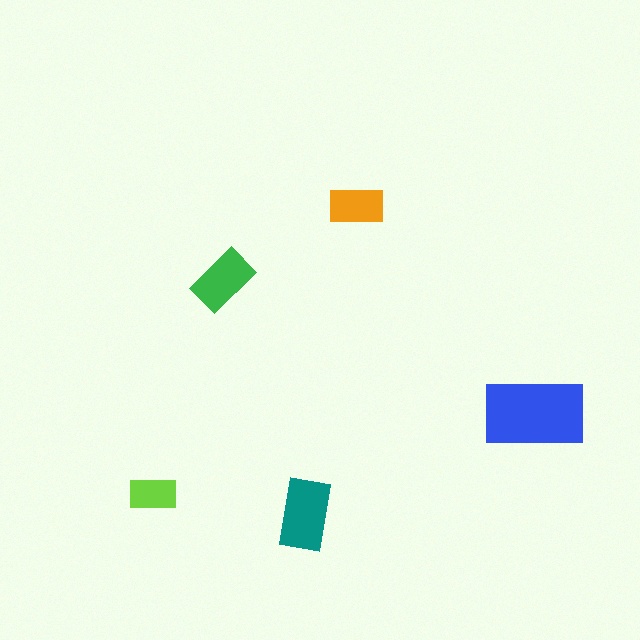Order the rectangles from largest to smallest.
the blue one, the teal one, the green one, the orange one, the lime one.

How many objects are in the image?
There are 5 objects in the image.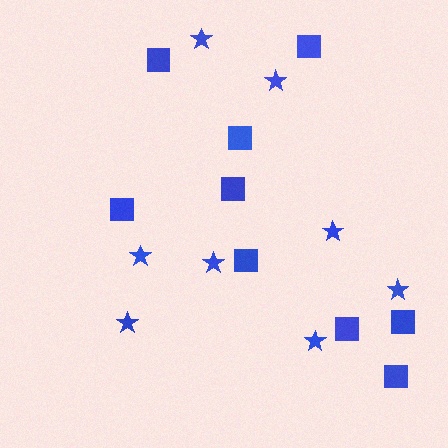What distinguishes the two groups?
There are 2 groups: one group of squares (9) and one group of stars (8).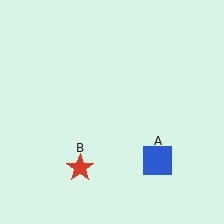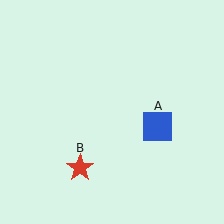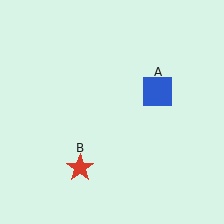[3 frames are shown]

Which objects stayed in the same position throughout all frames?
Red star (object B) remained stationary.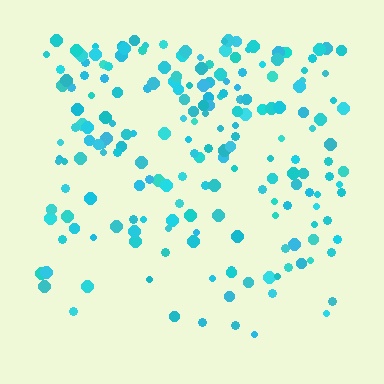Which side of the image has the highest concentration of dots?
The top.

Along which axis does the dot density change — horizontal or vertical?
Vertical.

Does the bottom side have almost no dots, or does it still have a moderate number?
Still a moderate number, just noticeably fewer than the top.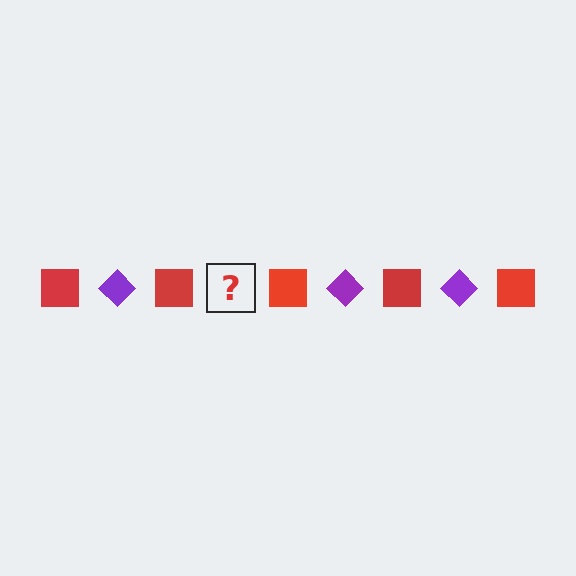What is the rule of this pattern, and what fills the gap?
The rule is that the pattern alternates between red square and purple diamond. The gap should be filled with a purple diamond.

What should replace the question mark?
The question mark should be replaced with a purple diamond.